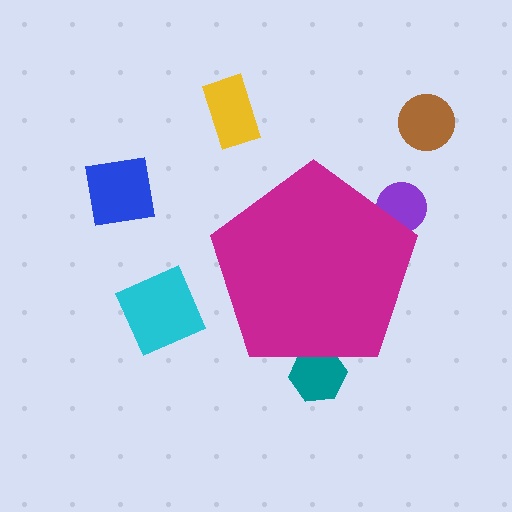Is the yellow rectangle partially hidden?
No, the yellow rectangle is fully visible.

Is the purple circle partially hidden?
Yes, the purple circle is partially hidden behind the magenta pentagon.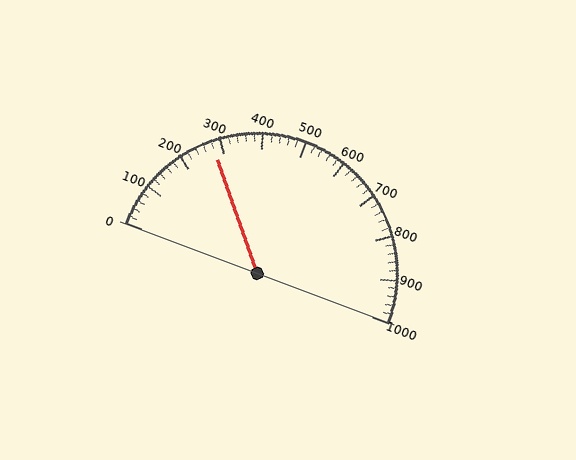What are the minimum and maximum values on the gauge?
The gauge ranges from 0 to 1000.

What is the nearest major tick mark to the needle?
The nearest major tick mark is 300.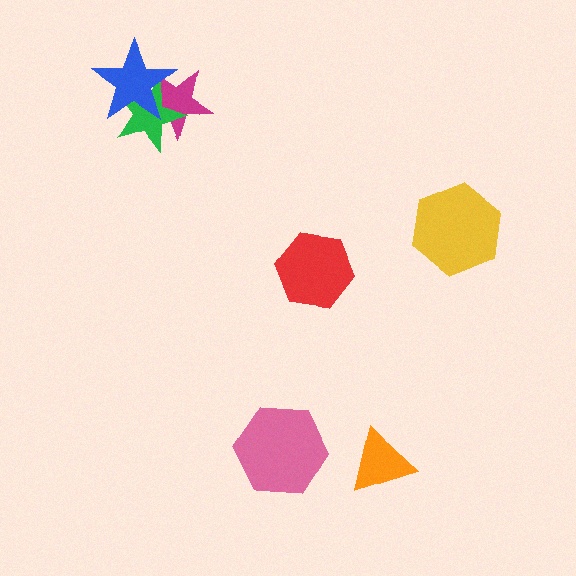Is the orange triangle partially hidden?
No, no other shape covers it.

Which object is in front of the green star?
The blue star is in front of the green star.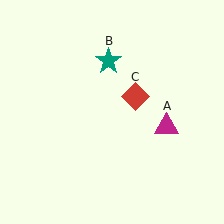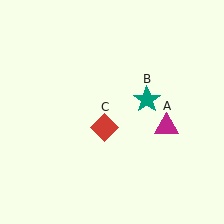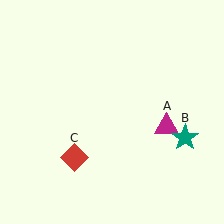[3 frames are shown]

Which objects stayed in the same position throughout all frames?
Magenta triangle (object A) remained stationary.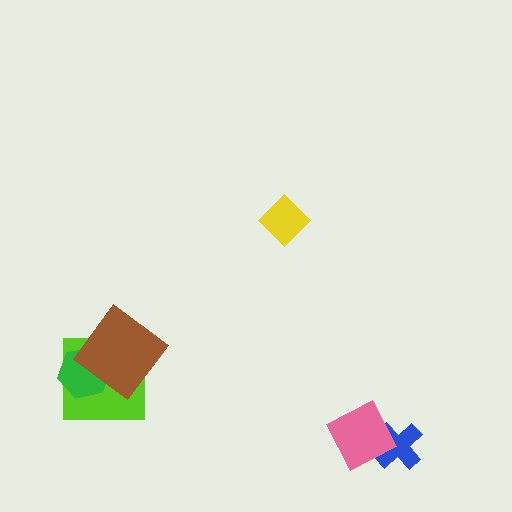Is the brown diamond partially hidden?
No, no other shape covers it.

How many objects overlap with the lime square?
2 objects overlap with the lime square.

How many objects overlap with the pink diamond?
1 object overlaps with the pink diamond.